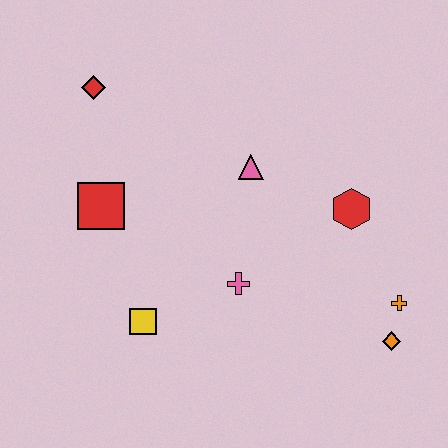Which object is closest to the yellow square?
The pink cross is closest to the yellow square.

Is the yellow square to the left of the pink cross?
Yes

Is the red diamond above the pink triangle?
Yes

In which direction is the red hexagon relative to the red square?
The red hexagon is to the right of the red square.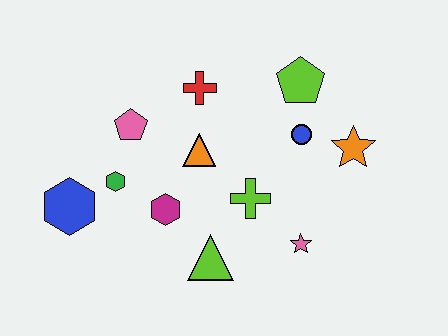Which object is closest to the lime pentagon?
The blue circle is closest to the lime pentagon.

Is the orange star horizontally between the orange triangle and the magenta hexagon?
No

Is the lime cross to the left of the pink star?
Yes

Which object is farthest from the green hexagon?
The orange star is farthest from the green hexagon.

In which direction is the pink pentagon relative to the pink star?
The pink pentagon is to the left of the pink star.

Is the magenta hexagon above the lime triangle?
Yes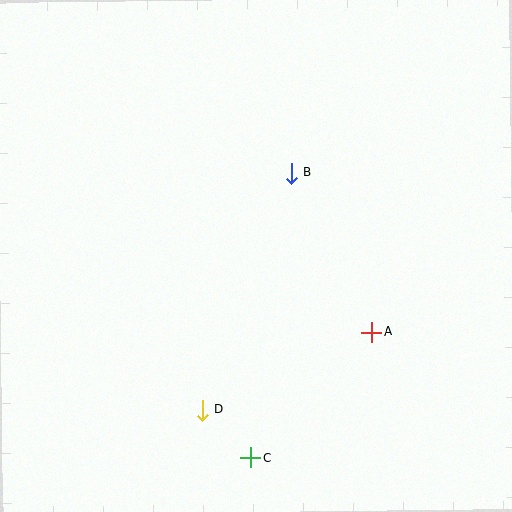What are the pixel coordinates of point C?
Point C is at (251, 458).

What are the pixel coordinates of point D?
Point D is at (202, 410).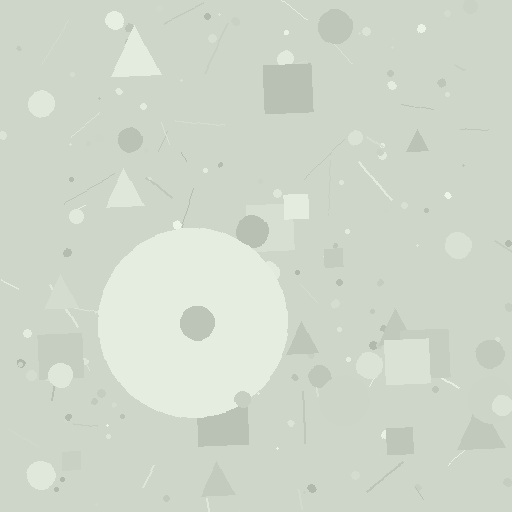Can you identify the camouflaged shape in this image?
The camouflaged shape is a circle.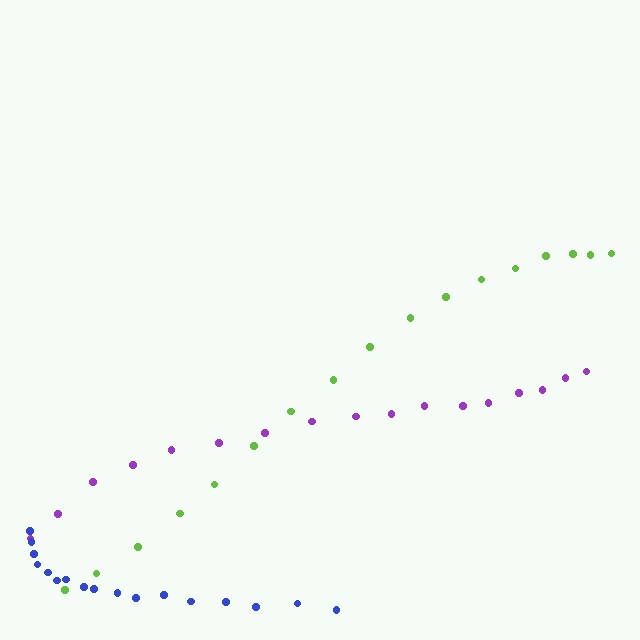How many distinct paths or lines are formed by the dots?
There are 3 distinct paths.